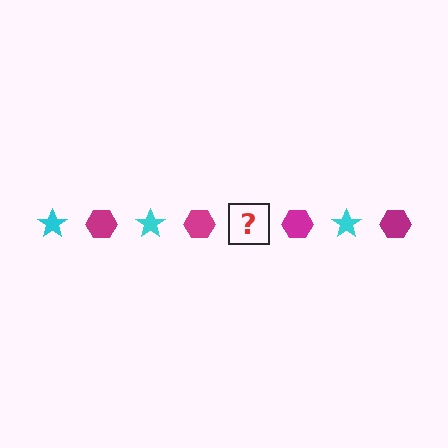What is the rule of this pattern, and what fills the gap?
The rule is that the pattern alternates between cyan star and magenta hexagon. The gap should be filled with a cyan star.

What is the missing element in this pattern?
The missing element is a cyan star.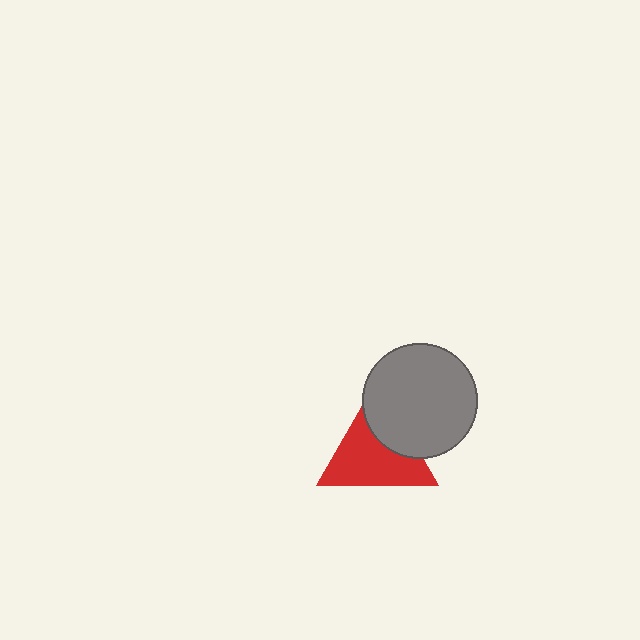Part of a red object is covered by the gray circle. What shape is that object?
It is a triangle.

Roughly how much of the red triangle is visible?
Most of it is visible (roughly 67%).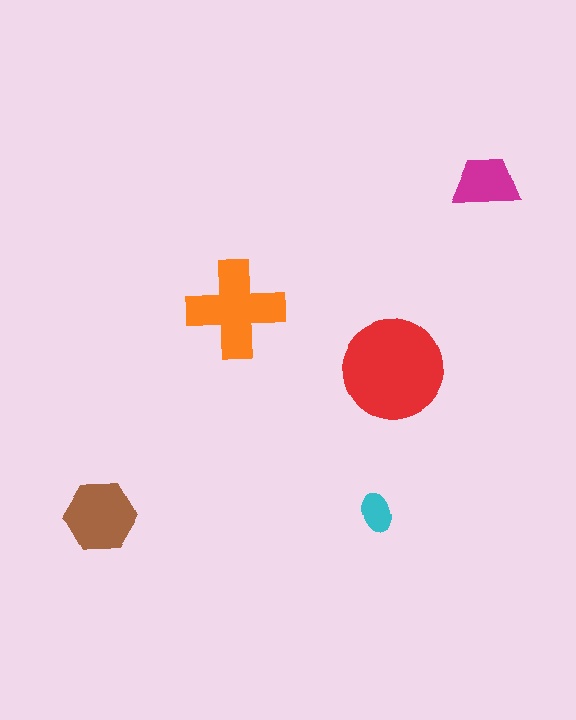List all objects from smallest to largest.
The cyan ellipse, the magenta trapezoid, the brown hexagon, the orange cross, the red circle.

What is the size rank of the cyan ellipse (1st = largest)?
5th.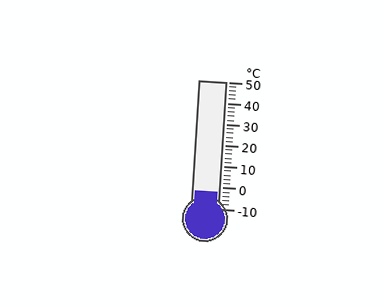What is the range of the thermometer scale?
The thermometer scale ranges from -10°C to 50°C.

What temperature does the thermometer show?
The thermometer shows approximately -2°C.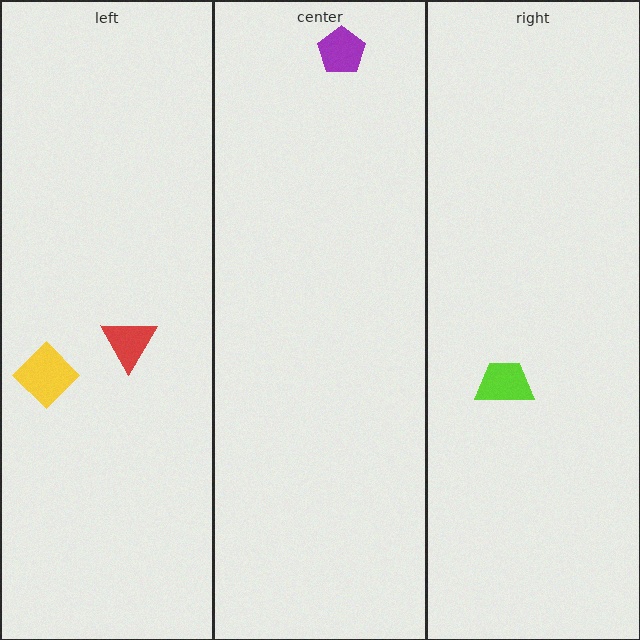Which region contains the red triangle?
The left region.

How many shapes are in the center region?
1.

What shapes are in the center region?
The purple pentagon.